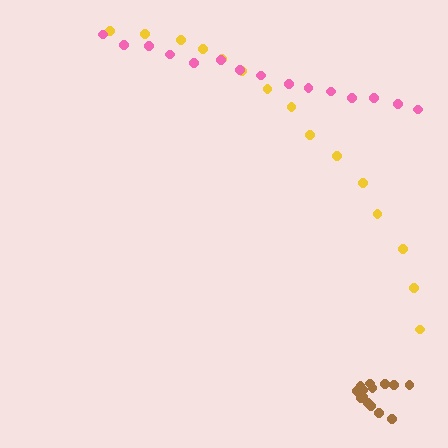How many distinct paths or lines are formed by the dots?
There are 3 distinct paths.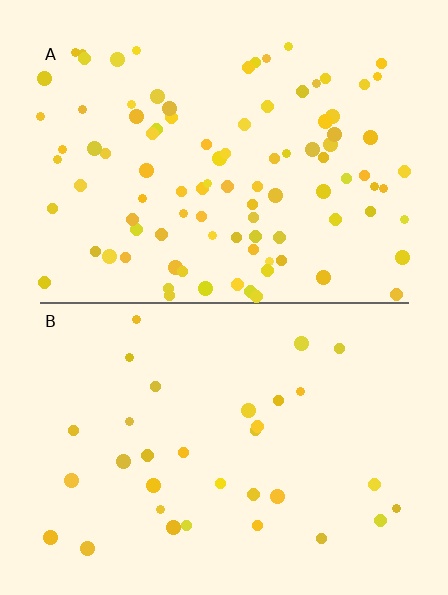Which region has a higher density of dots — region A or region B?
A (the top).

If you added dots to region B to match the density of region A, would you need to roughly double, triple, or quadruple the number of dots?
Approximately triple.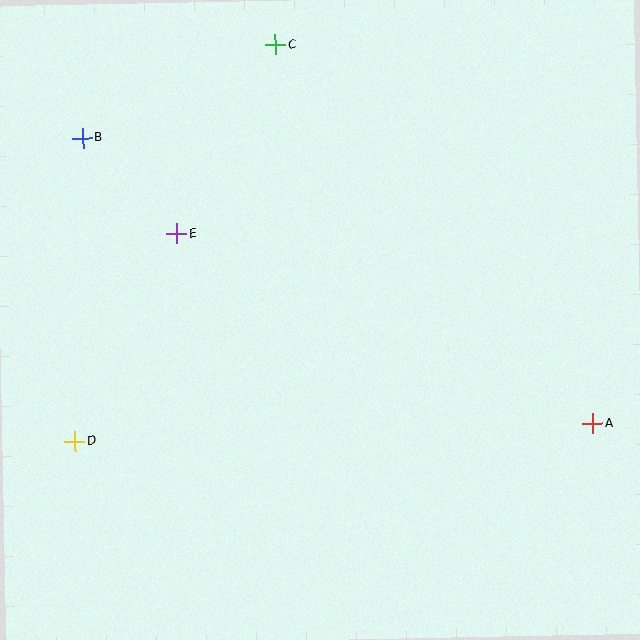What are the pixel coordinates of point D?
Point D is at (75, 441).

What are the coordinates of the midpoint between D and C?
The midpoint between D and C is at (175, 243).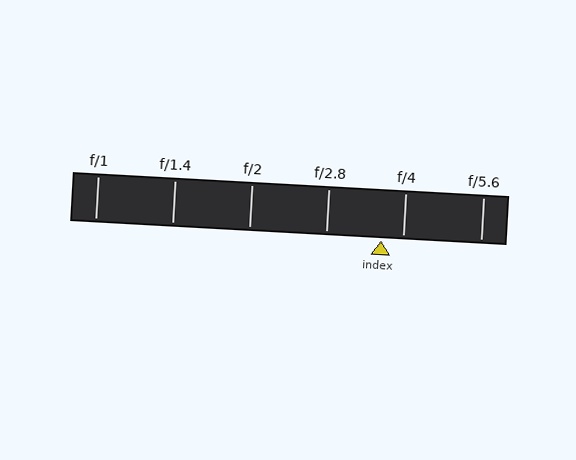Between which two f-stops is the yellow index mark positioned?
The index mark is between f/2.8 and f/4.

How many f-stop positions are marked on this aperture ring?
There are 6 f-stop positions marked.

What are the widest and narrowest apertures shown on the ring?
The widest aperture shown is f/1 and the narrowest is f/5.6.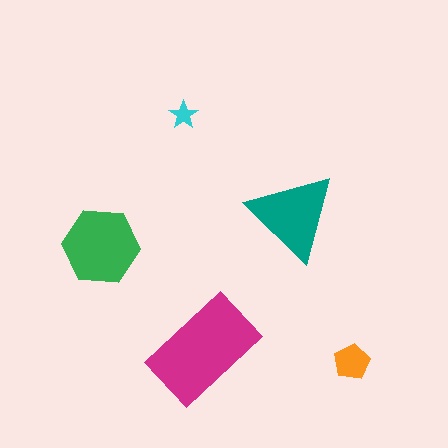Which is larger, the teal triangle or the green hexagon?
The green hexagon.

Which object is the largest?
The magenta rectangle.